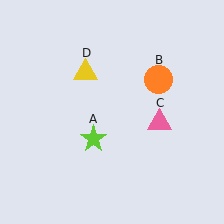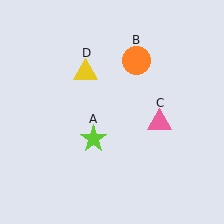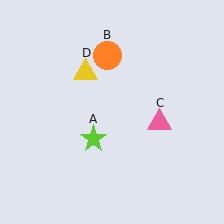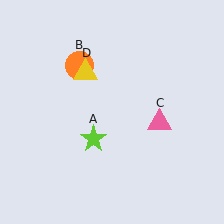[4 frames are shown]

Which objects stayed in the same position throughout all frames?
Lime star (object A) and pink triangle (object C) and yellow triangle (object D) remained stationary.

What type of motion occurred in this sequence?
The orange circle (object B) rotated counterclockwise around the center of the scene.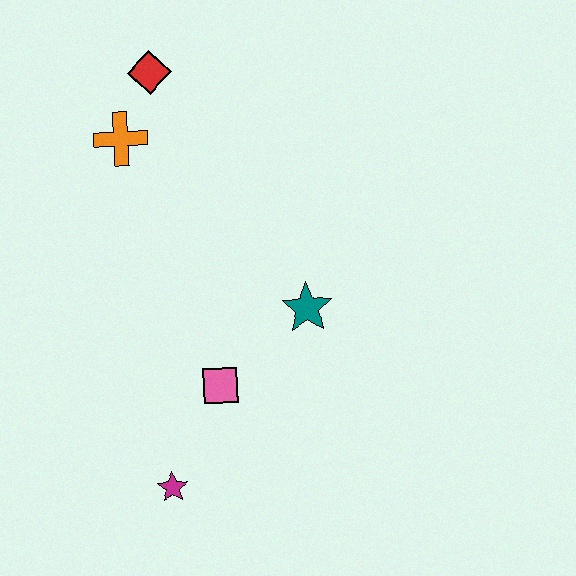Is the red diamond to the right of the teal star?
No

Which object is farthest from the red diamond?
The magenta star is farthest from the red diamond.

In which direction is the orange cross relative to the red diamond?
The orange cross is below the red diamond.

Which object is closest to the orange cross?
The red diamond is closest to the orange cross.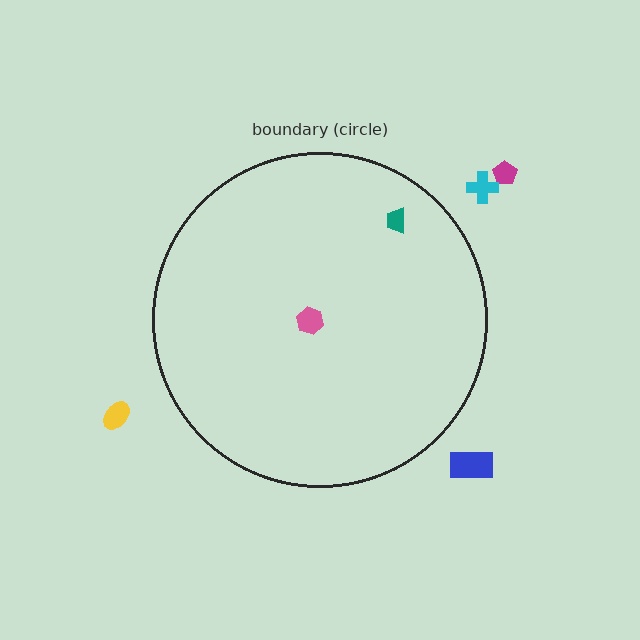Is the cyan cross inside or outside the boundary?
Outside.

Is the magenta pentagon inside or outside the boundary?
Outside.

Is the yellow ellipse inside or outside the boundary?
Outside.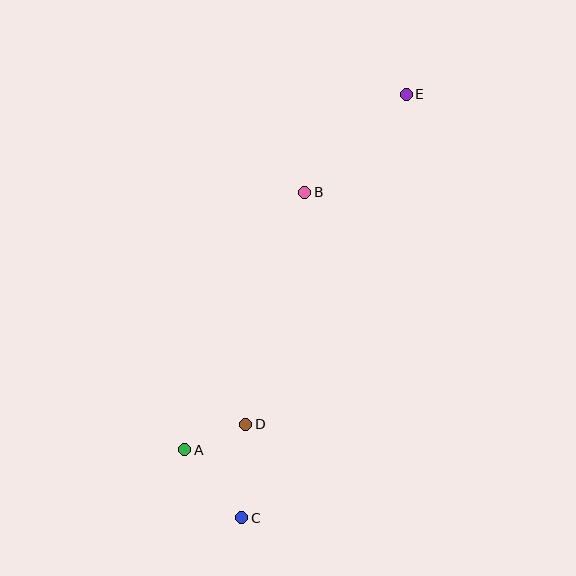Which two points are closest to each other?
Points A and D are closest to each other.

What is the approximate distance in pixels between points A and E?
The distance between A and E is approximately 419 pixels.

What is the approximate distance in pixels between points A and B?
The distance between A and B is approximately 284 pixels.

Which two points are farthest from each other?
Points C and E are farthest from each other.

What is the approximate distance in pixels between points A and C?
The distance between A and C is approximately 89 pixels.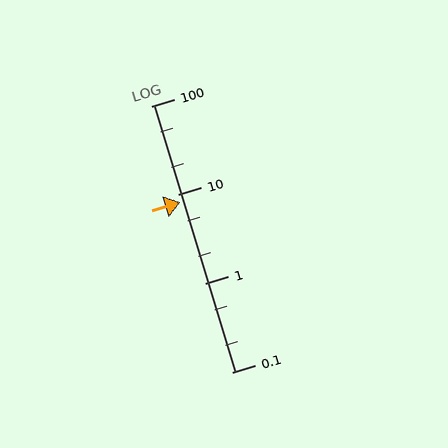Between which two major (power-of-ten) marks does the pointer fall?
The pointer is between 1 and 10.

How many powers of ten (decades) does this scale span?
The scale spans 3 decades, from 0.1 to 100.